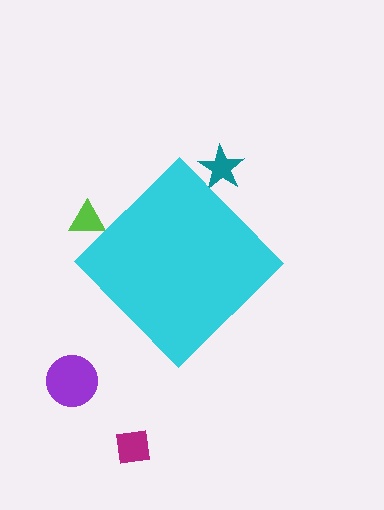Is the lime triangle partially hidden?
Yes, the lime triangle is partially hidden behind the cyan diamond.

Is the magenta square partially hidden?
No, the magenta square is fully visible.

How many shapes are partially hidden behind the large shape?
2 shapes are partially hidden.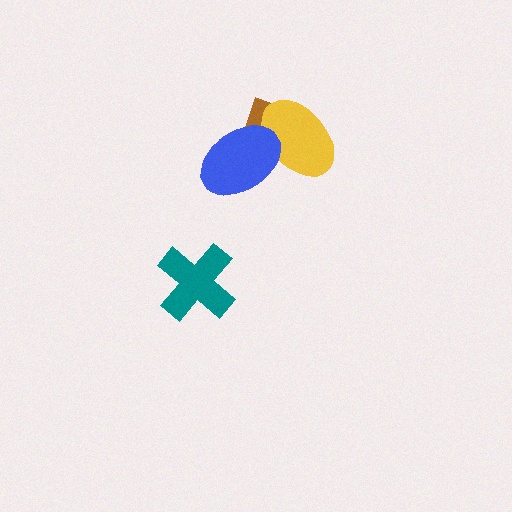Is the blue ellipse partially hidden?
No, no other shape covers it.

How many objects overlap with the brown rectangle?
2 objects overlap with the brown rectangle.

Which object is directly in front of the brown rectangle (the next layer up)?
The yellow ellipse is directly in front of the brown rectangle.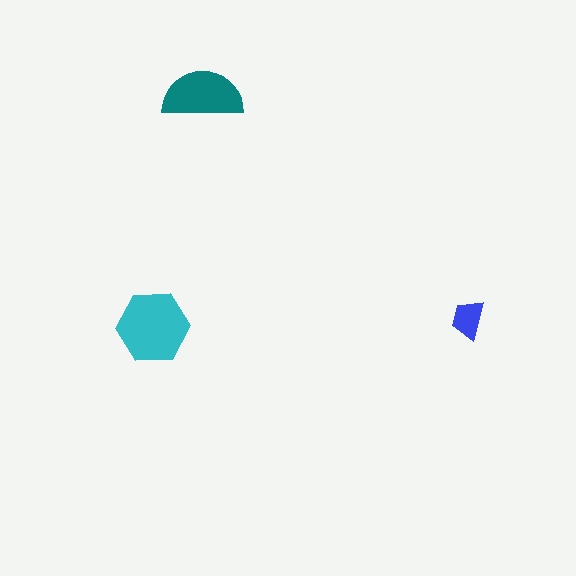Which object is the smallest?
The blue trapezoid.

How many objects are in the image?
There are 3 objects in the image.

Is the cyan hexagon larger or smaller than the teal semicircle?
Larger.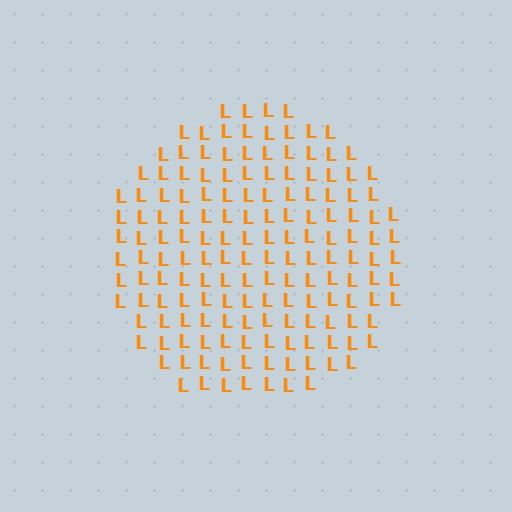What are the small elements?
The small elements are letter L's.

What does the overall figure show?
The overall figure shows a circle.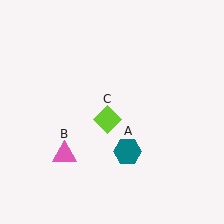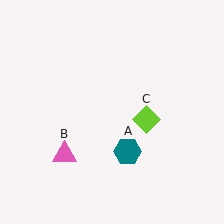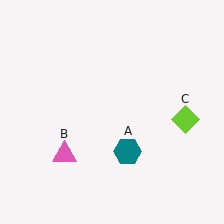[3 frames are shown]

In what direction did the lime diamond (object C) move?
The lime diamond (object C) moved right.